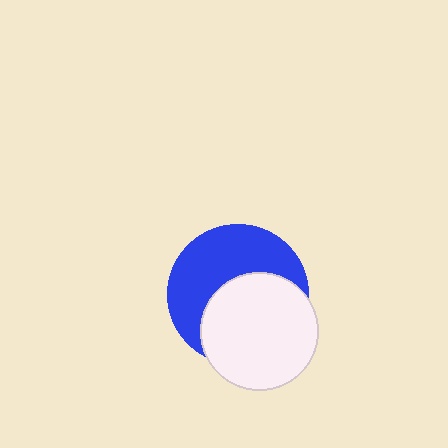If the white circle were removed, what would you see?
You would see the complete blue circle.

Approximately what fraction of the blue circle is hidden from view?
Roughly 49% of the blue circle is hidden behind the white circle.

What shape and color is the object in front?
The object in front is a white circle.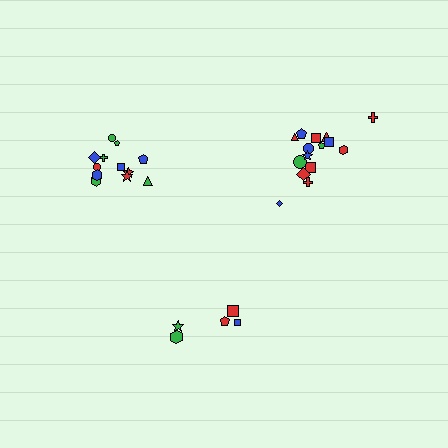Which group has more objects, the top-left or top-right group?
The top-right group.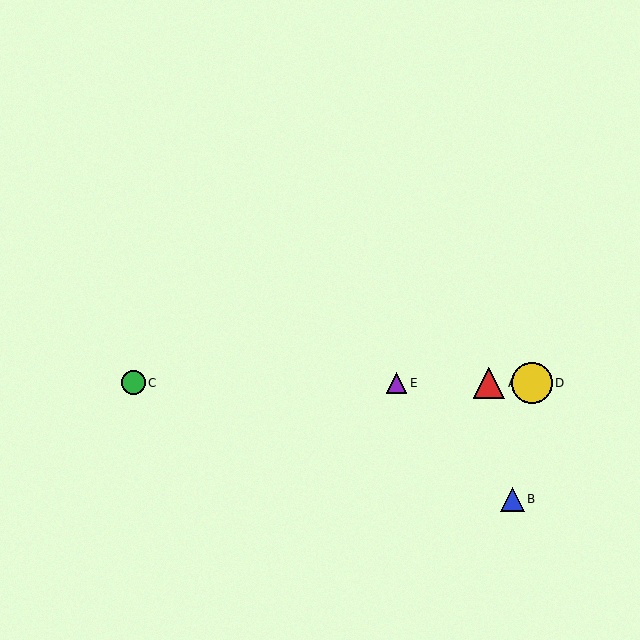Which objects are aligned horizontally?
Objects A, C, D, E are aligned horizontally.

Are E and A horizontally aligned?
Yes, both are at y≈383.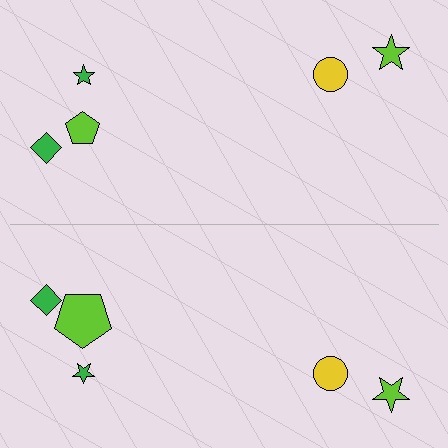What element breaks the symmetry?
The lime pentagon on the bottom side has a different size than its mirror counterpart.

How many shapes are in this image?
There are 10 shapes in this image.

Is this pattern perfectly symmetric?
No, the pattern is not perfectly symmetric. The lime pentagon on the bottom side has a different size than its mirror counterpart.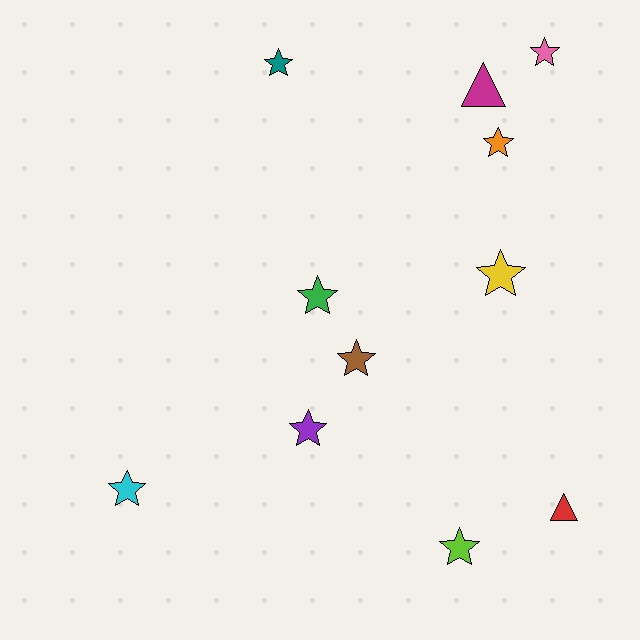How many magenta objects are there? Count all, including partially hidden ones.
There is 1 magenta object.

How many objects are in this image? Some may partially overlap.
There are 11 objects.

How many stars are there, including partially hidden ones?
There are 9 stars.